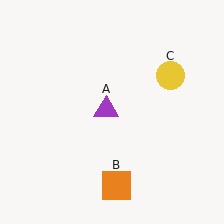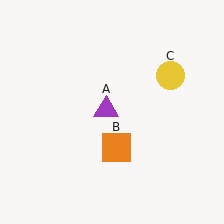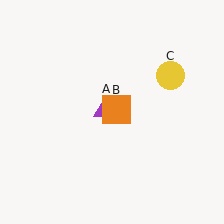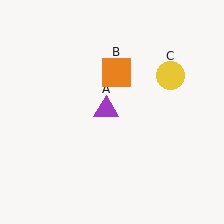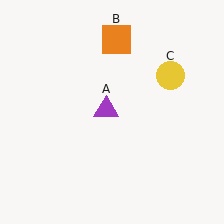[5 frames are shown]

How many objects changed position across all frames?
1 object changed position: orange square (object B).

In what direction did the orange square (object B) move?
The orange square (object B) moved up.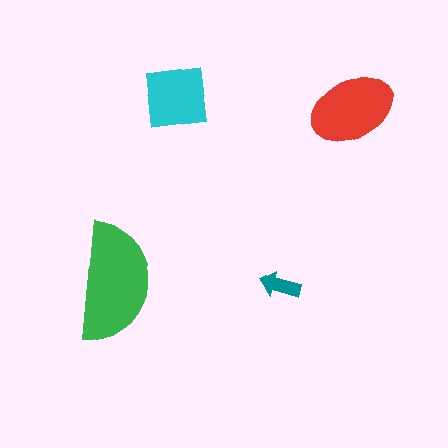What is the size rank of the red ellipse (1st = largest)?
2nd.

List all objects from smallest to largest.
The teal arrow, the cyan square, the red ellipse, the green semicircle.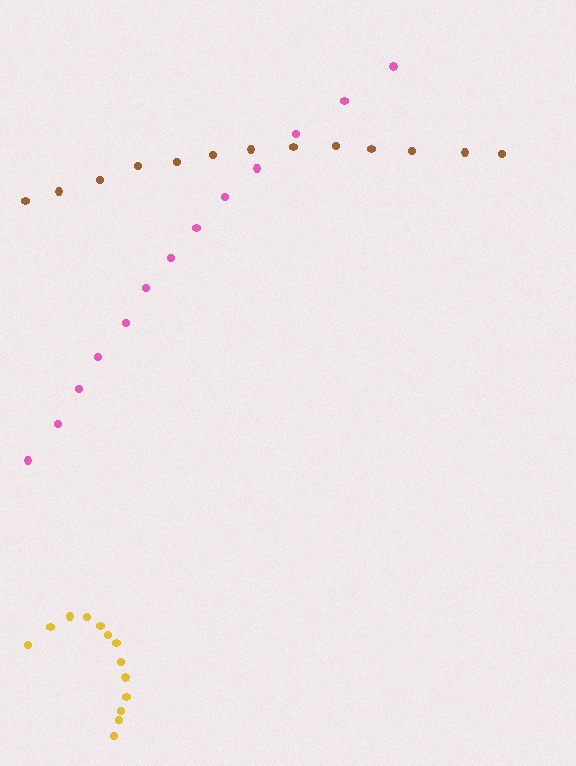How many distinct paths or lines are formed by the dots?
There are 3 distinct paths.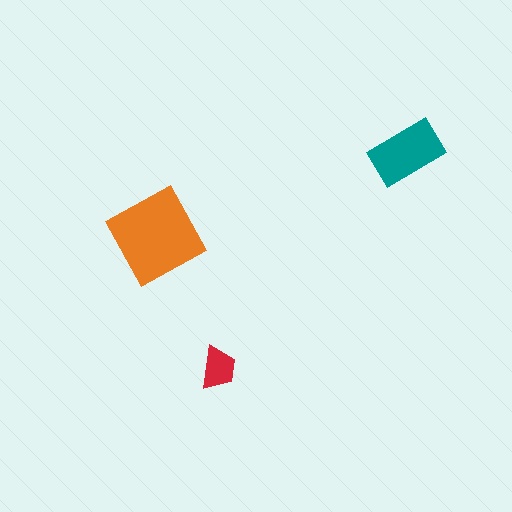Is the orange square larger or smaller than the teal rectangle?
Larger.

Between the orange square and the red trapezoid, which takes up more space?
The orange square.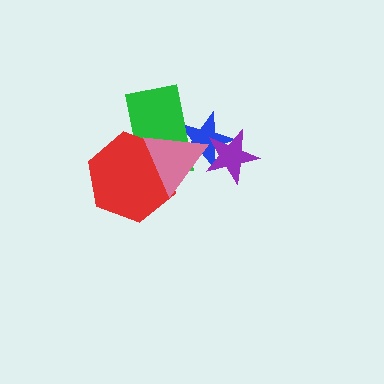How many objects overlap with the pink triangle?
4 objects overlap with the pink triangle.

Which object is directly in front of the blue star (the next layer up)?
The purple star is directly in front of the blue star.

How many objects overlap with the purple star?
2 objects overlap with the purple star.